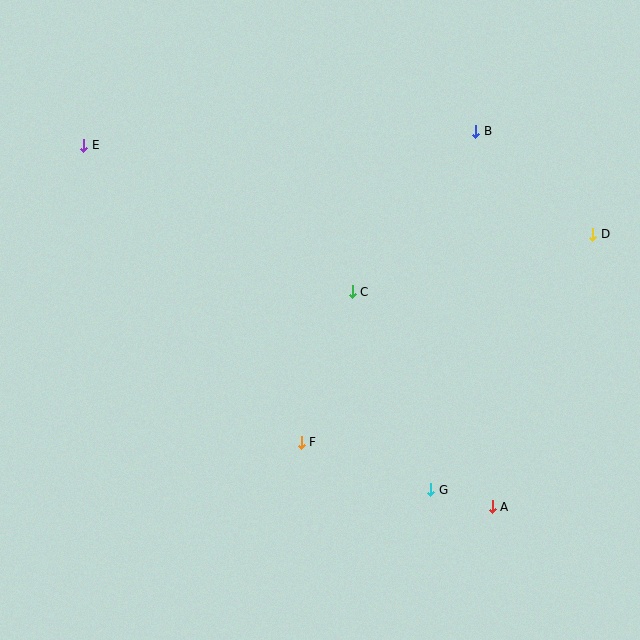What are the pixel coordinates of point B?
Point B is at (476, 131).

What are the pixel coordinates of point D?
Point D is at (593, 234).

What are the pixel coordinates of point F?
Point F is at (301, 442).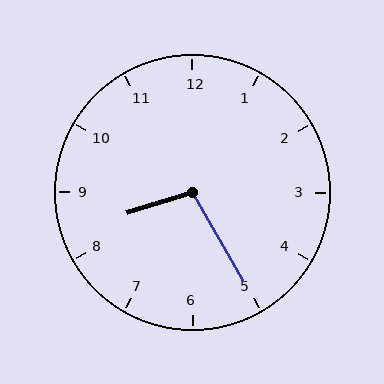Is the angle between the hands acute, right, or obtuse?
It is obtuse.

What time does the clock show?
8:25.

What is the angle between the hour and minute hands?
Approximately 102 degrees.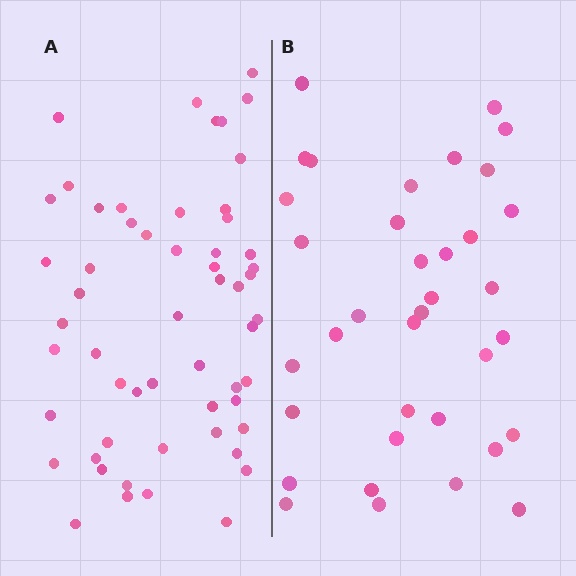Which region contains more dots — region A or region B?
Region A (the left region) has more dots.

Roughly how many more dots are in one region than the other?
Region A has approximately 20 more dots than region B.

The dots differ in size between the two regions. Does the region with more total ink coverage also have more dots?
No. Region B has more total ink coverage because its dots are larger, but region A actually contains more individual dots. Total area can be misleading — the number of items is what matters here.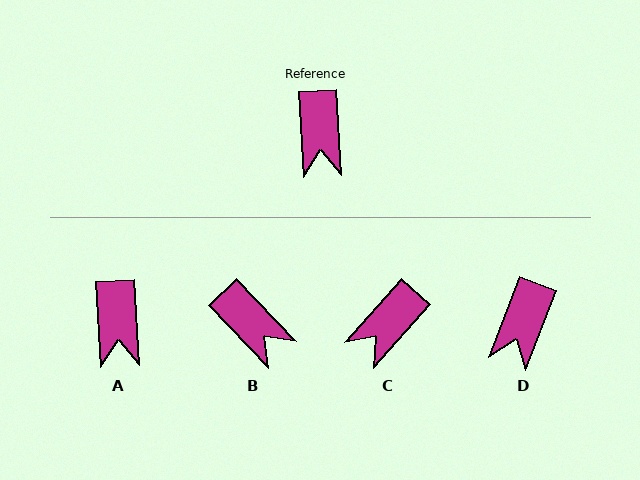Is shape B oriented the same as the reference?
No, it is off by about 41 degrees.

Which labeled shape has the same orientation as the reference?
A.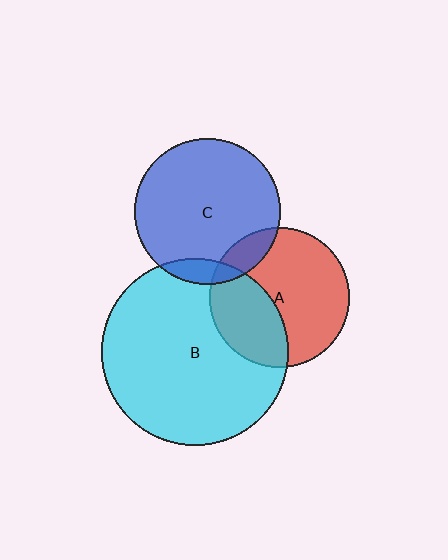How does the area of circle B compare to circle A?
Approximately 1.8 times.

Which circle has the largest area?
Circle B (cyan).